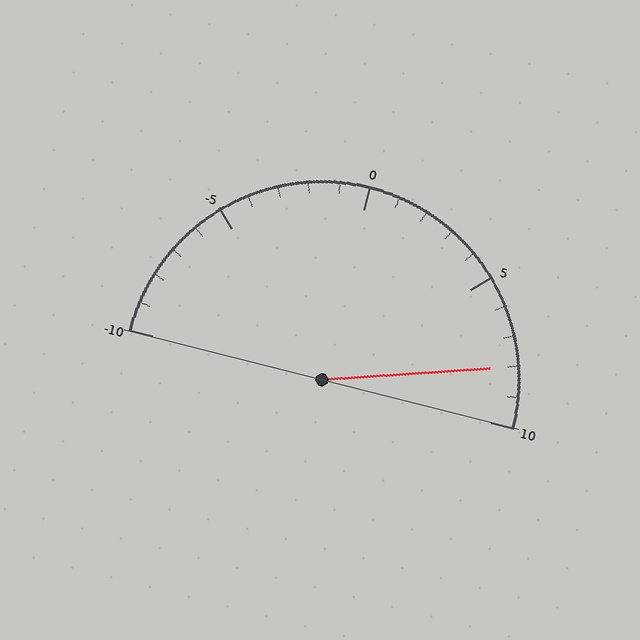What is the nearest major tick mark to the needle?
The nearest major tick mark is 10.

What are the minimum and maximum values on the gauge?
The gauge ranges from -10 to 10.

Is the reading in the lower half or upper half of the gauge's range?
The reading is in the upper half of the range (-10 to 10).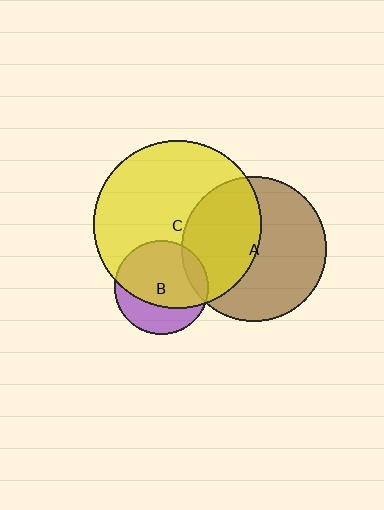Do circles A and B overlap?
Yes.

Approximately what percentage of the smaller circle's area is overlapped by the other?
Approximately 10%.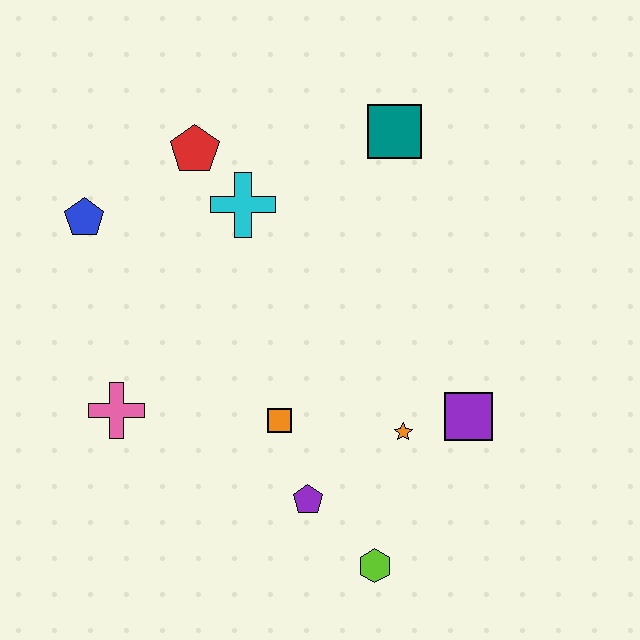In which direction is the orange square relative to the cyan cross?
The orange square is below the cyan cross.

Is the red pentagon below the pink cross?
No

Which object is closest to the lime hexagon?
The purple pentagon is closest to the lime hexagon.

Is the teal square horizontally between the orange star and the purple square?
No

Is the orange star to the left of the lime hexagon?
No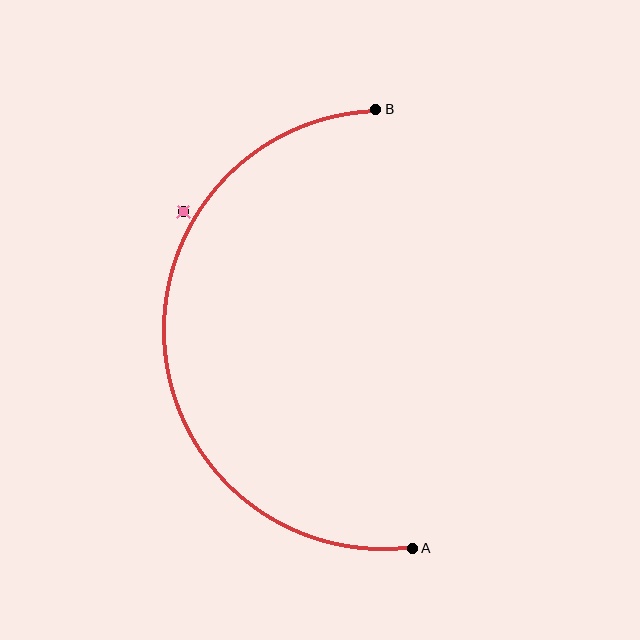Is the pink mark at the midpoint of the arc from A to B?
No — the pink mark does not lie on the arc at all. It sits slightly outside the curve.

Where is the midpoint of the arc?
The arc midpoint is the point on the curve farthest from the straight line joining A and B. It sits to the left of that line.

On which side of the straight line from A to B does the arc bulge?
The arc bulges to the left of the straight line connecting A and B.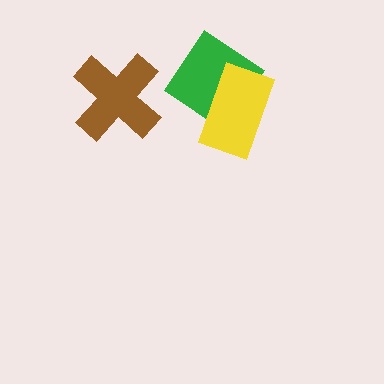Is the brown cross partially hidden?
No, no other shape covers it.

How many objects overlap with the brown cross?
0 objects overlap with the brown cross.